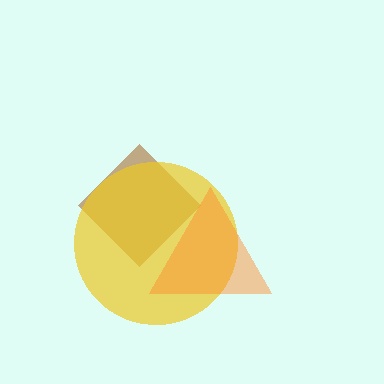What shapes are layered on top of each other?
The layered shapes are: a brown diamond, a yellow circle, an orange triangle.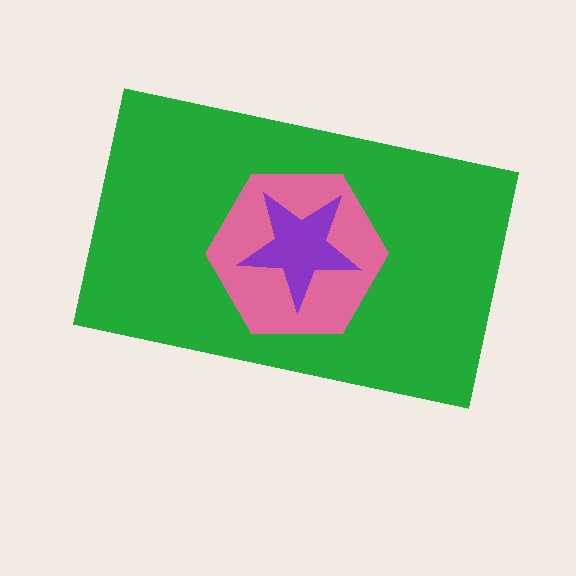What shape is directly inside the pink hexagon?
The purple star.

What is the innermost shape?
The purple star.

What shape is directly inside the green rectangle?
The pink hexagon.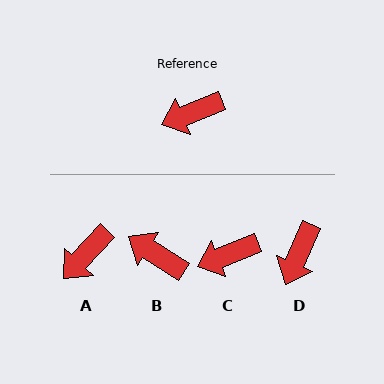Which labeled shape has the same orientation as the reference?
C.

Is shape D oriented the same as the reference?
No, it is off by about 44 degrees.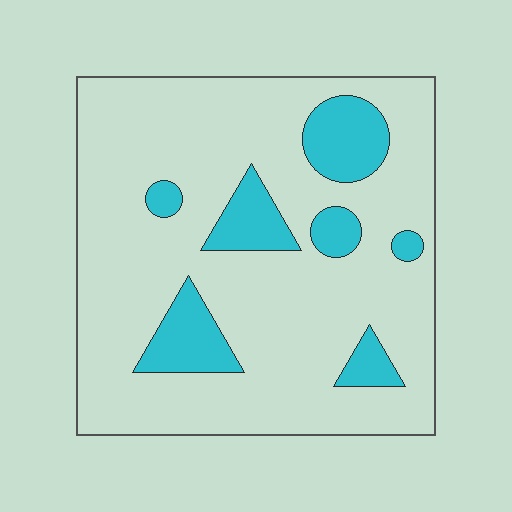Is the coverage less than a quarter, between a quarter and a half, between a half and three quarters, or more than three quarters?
Less than a quarter.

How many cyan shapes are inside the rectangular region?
7.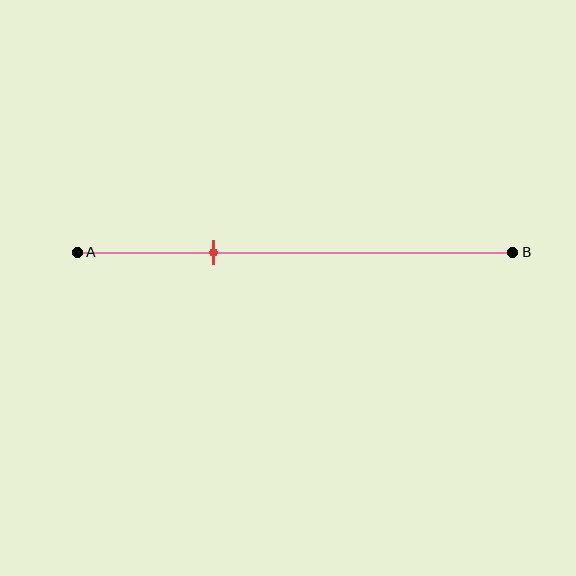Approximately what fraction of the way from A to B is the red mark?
The red mark is approximately 30% of the way from A to B.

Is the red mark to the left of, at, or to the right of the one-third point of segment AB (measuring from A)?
The red mark is approximately at the one-third point of segment AB.